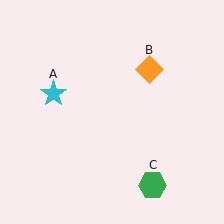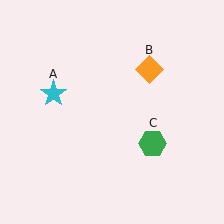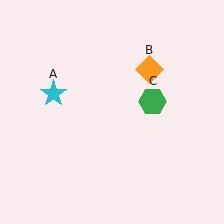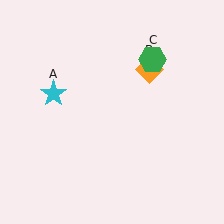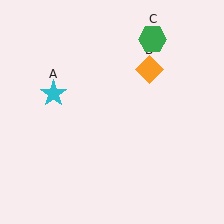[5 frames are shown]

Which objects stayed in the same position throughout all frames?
Cyan star (object A) and orange diamond (object B) remained stationary.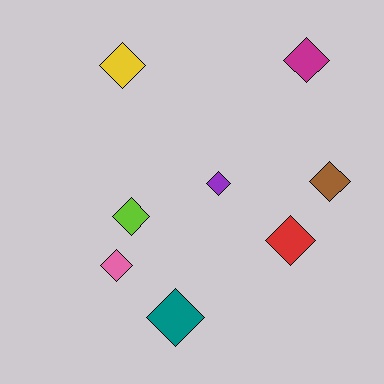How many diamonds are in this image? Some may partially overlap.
There are 8 diamonds.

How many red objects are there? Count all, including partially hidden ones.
There is 1 red object.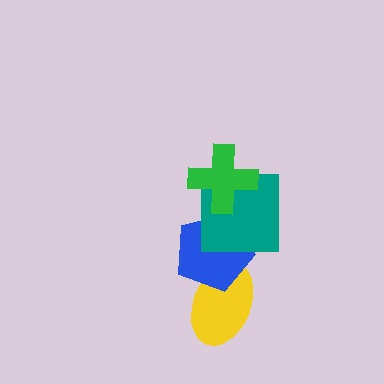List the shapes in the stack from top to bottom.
From top to bottom: the green cross, the teal square, the blue pentagon, the yellow ellipse.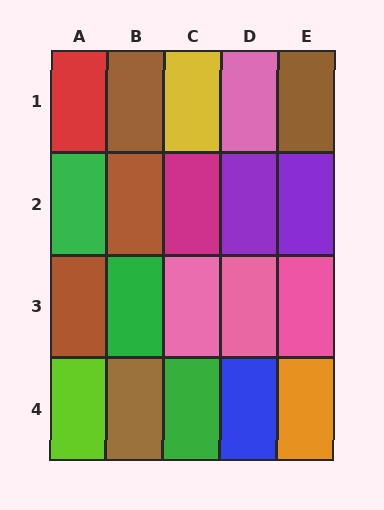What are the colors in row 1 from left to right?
Red, brown, yellow, pink, brown.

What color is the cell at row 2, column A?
Green.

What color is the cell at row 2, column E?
Purple.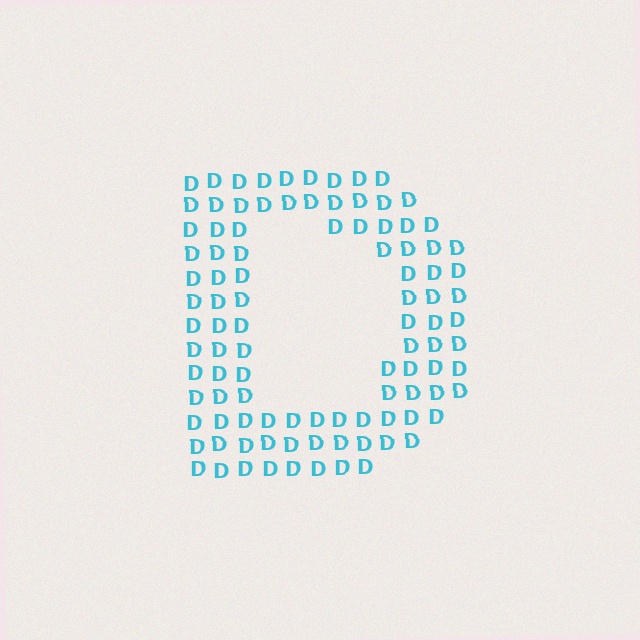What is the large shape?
The large shape is the letter D.